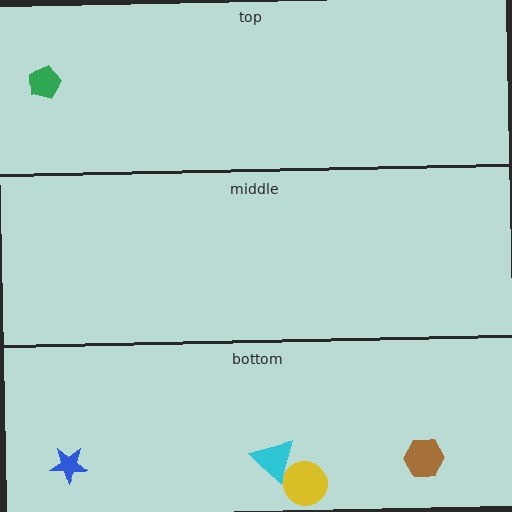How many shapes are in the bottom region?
4.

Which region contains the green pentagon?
The top region.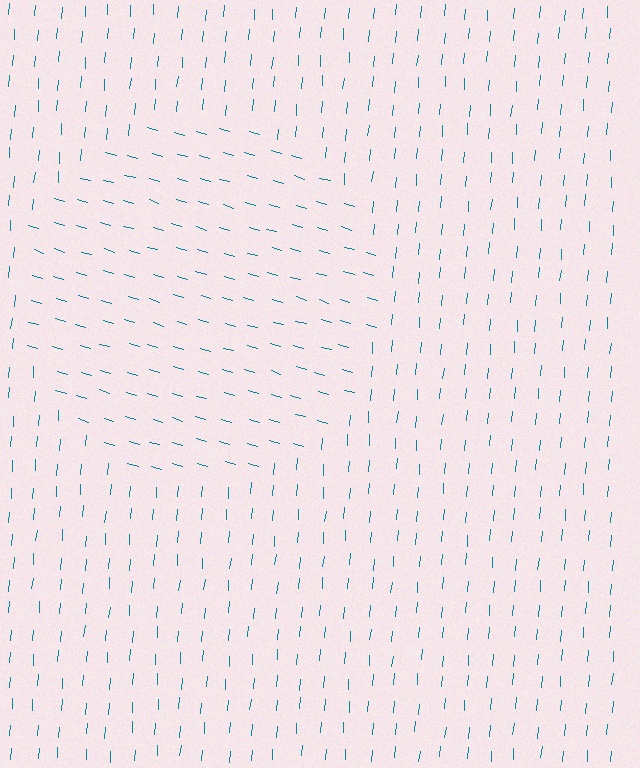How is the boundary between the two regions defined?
The boundary is defined purely by a change in line orientation (approximately 78 degrees difference). All lines are the same color and thickness.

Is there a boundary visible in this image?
Yes, there is a texture boundary formed by a change in line orientation.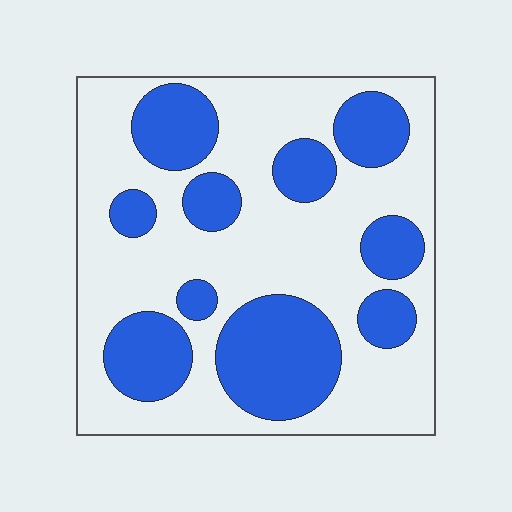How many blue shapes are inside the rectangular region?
10.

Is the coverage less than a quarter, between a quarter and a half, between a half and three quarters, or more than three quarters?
Between a quarter and a half.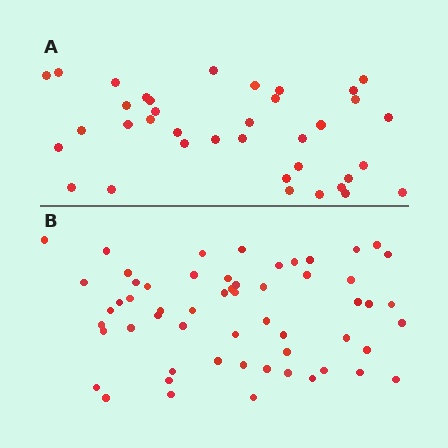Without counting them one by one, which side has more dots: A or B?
Region B (the bottom region) has more dots.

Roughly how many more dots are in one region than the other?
Region B has approximately 20 more dots than region A.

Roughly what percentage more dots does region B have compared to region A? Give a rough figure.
About 55% more.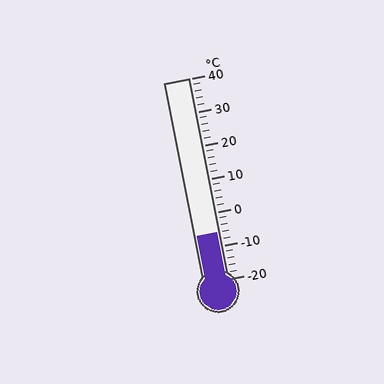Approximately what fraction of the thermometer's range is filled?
The thermometer is filled to approximately 25% of its range.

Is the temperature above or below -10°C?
The temperature is above -10°C.